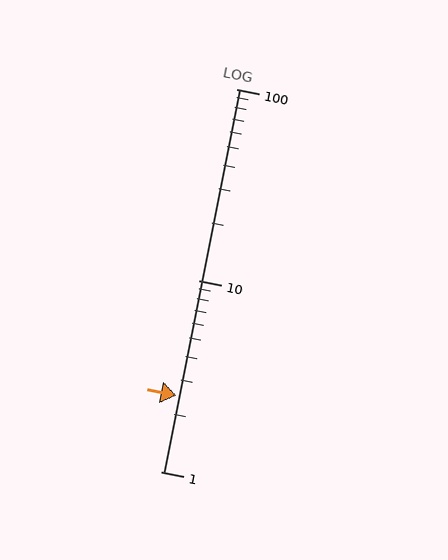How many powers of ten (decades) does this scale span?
The scale spans 2 decades, from 1 to 100.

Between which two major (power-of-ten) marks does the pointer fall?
The pointer is between 1 and 10.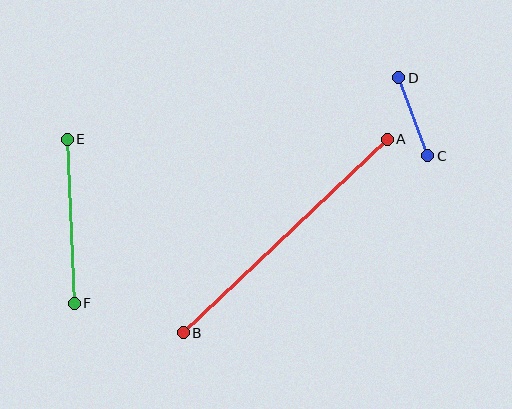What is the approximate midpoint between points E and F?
The midpoint is at approximately (71, 221) pixels.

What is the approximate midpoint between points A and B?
The midpoint is at approximately (285, 236) pixels.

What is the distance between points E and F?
The distance is approximately 164 pixels.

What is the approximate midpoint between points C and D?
The midpoint is at approximately (413, 117) pixels.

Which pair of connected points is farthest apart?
Points A and B are farthest apart.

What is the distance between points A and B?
The distance is approximately 281 pixels.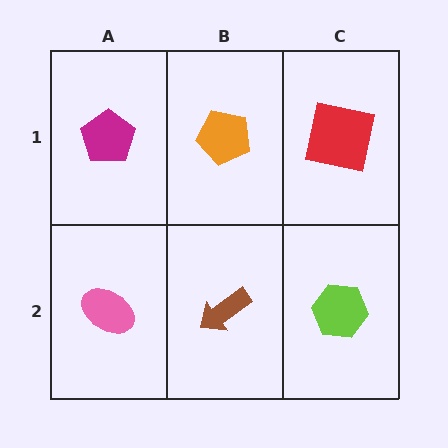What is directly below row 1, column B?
A brown arrow.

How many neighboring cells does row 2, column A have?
2.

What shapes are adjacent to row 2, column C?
A red square (row 1, column C), a brown arrow (row 2, column B).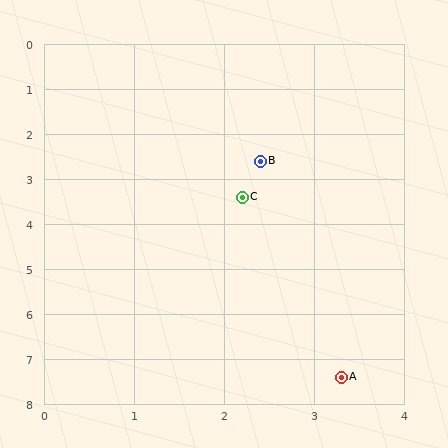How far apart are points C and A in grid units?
Points C and A are about 4.1 grid units apart.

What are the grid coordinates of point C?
Point C is at approximately (2.2, 3.4).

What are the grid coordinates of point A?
Point A is at approximately (3.3, 7.4).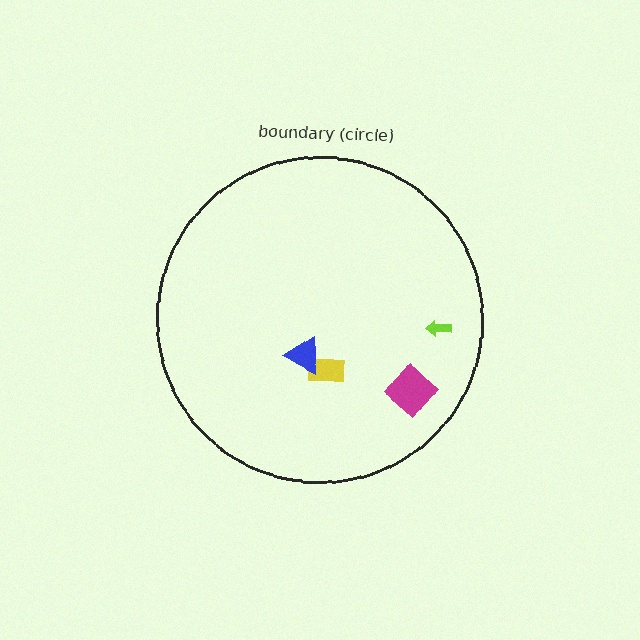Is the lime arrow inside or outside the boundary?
Inside.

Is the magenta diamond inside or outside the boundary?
Inside.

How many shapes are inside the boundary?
4 inside, 0 outside.